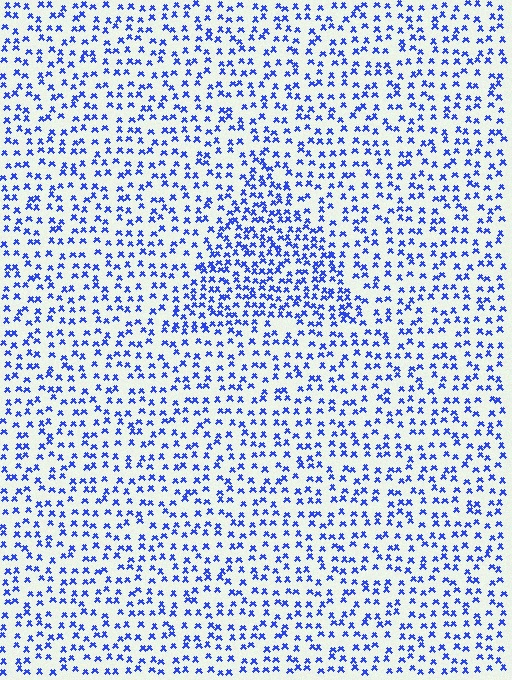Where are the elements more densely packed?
The elements are more densely packed inside the triangle boundary.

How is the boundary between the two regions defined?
The boundary is defined by a change in element density (approximately 1.7x ratio). All elements are the same color, size, and shape.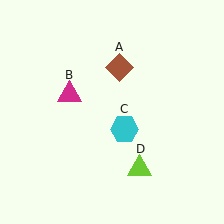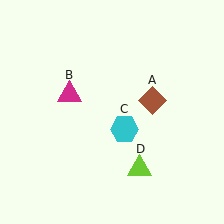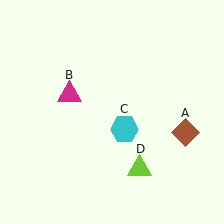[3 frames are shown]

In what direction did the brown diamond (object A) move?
The brown diamond (object A) moved down and to the right.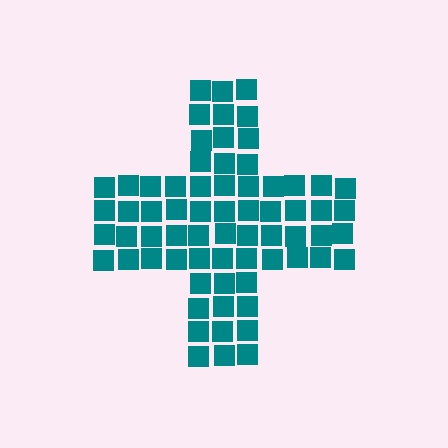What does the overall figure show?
The overall figure shows a cross.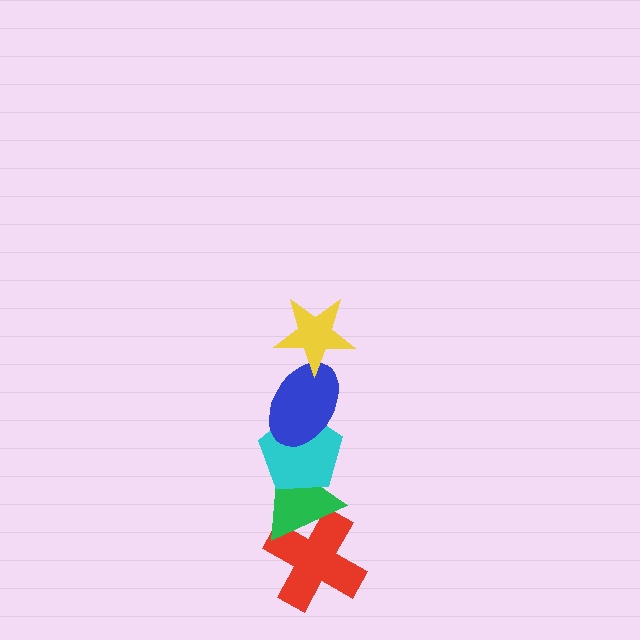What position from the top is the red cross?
The red cross is 5th from the top.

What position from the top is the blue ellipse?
The blue ellipse is 2nd from the top.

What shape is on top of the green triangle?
The cyan pentagon is on top of the green triangle.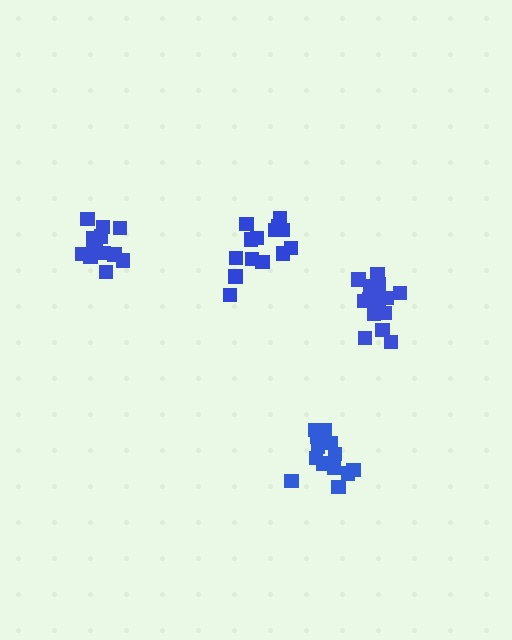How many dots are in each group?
Group 1: 13 dots, Group 2: 14 dots, Group 3: 13 dots, Group 4: 16 dots (56 total).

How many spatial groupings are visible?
There are 4 spatial groupings.